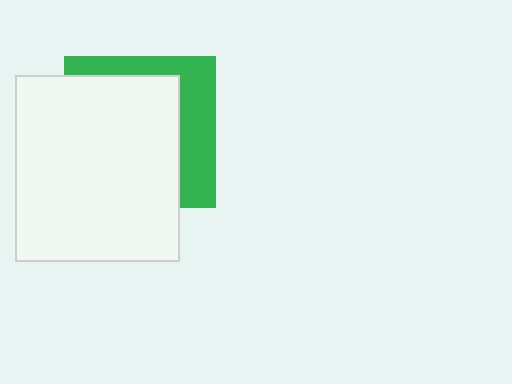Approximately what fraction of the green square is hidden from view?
Roughly 66% of the green square is hidden behind the white rectangle.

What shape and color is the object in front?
The object in front is a white rectangle.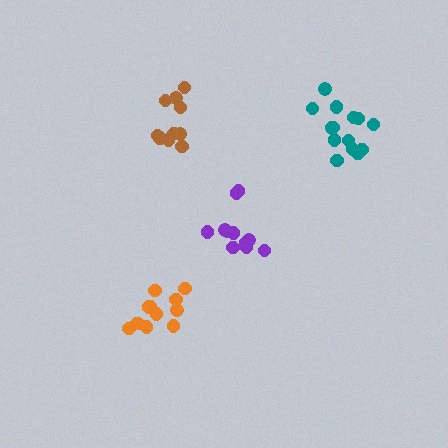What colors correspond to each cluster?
The clusters are colored: purple, teal, orange, brown.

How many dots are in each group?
Group 1: 11 dots, Group 2: 15 dots, Group 3: 12 dots, Group 4: 11 dots (49 total).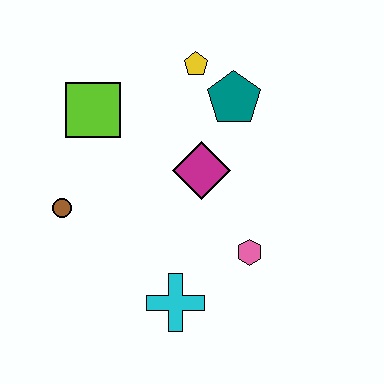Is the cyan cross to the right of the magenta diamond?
No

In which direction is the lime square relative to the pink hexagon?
The lime square is to the left of the pink hexagon.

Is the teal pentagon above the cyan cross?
Yes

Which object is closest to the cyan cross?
The pink hexagon is closest to the cyan cross.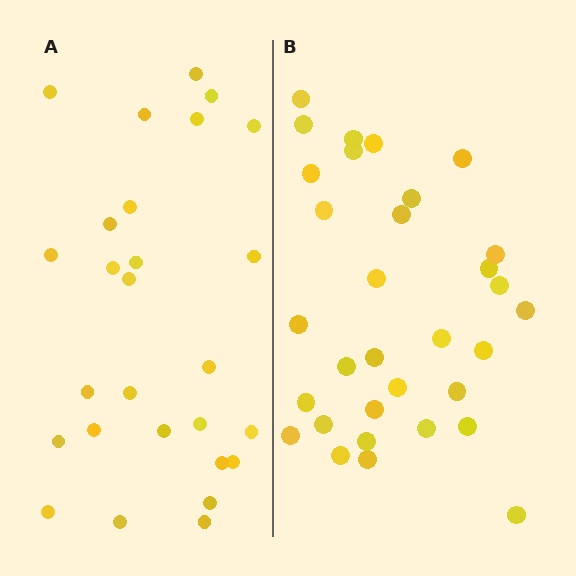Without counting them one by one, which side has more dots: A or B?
Region B (the right region) has more dots.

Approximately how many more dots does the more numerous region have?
Region B has about 5 more dots than region A.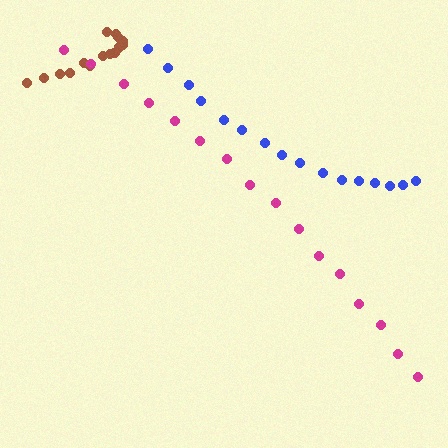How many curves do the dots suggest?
There are 3 distinct paths.